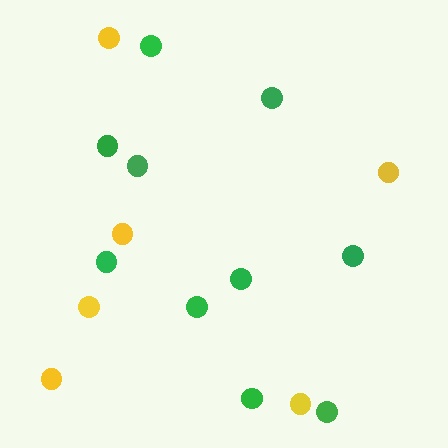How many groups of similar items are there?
There are 2 groups: one group of green circles (10) and one group of yellow circles (6).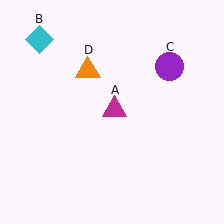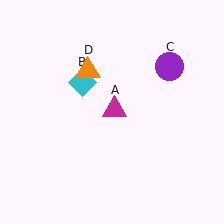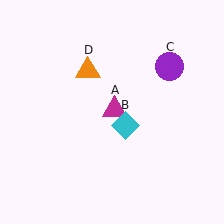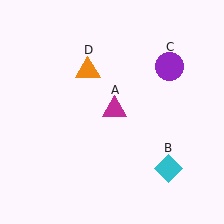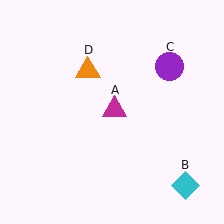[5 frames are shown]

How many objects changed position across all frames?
1 object changed position: cyan diamond (object B).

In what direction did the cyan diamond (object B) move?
The cyan diamond (object B) moved down and to the right.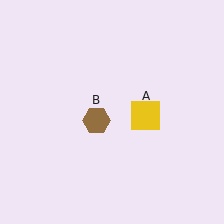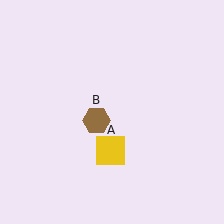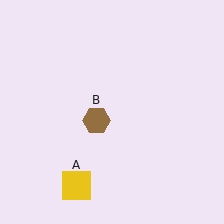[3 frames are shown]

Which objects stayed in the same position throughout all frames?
Brown hexagon (object B) remained stationary.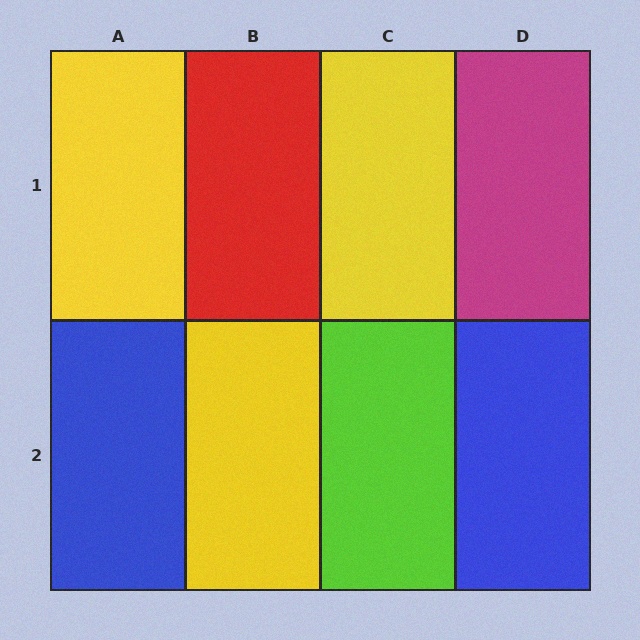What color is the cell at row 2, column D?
Blue.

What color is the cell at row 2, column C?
Lime.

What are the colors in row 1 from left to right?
Yellow, red, yellow, magenta.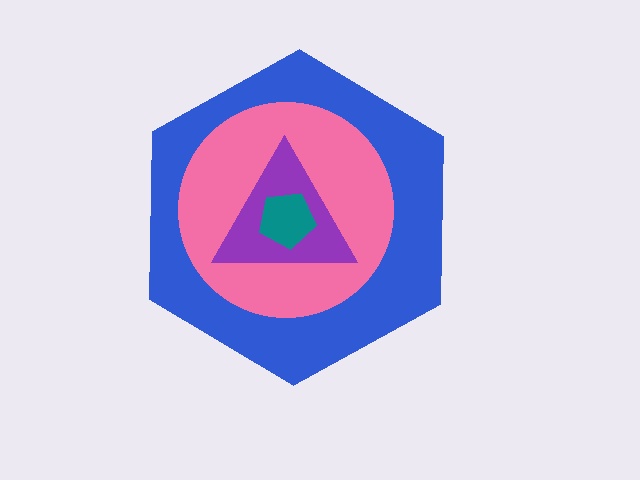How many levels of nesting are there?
4.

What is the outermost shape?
The blue hexagon.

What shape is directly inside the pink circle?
The purple triangle.